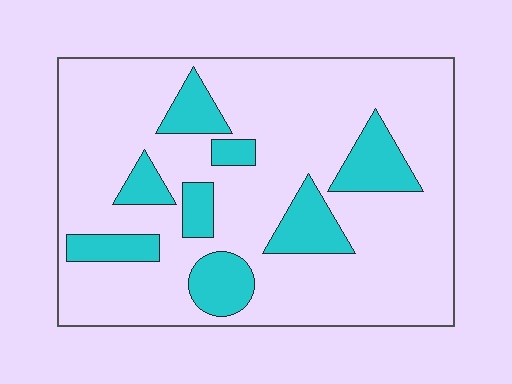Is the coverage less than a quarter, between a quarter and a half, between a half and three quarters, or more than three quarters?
Less than a quarter.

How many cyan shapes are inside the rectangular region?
8.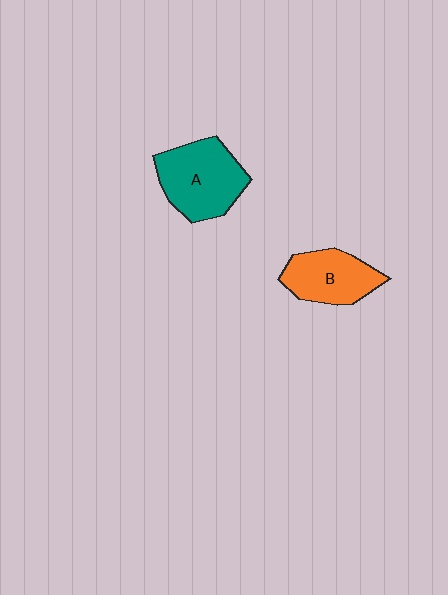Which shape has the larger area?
Shape A (teal).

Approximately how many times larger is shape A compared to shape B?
Approximately 1.3 times.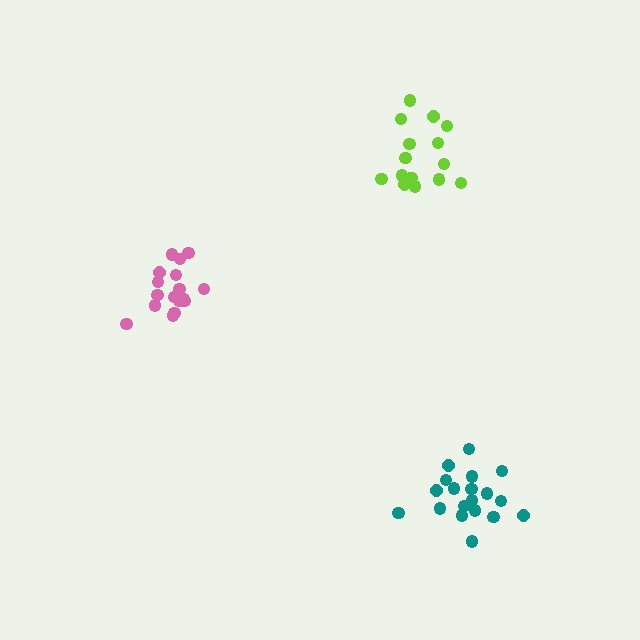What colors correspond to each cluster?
The clusters are colored: pink, teal, lime.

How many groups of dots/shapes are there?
There are 3 groups.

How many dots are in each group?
Group 1: 17 dots, Group 2: 19 dots, Group 3: 16 dots (52 total).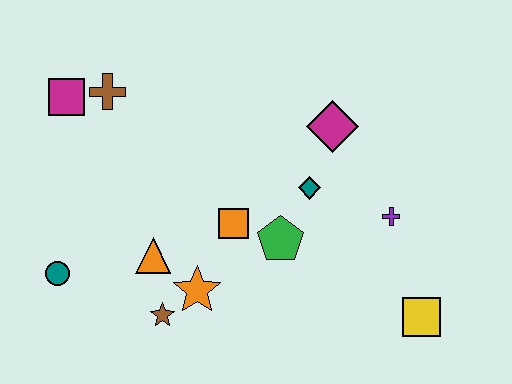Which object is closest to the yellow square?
The purple cross is closest to the yellow square.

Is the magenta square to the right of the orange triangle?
No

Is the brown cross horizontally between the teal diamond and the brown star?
No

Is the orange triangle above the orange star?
Yes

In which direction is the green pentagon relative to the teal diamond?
The green pentagon is below the teal diamond.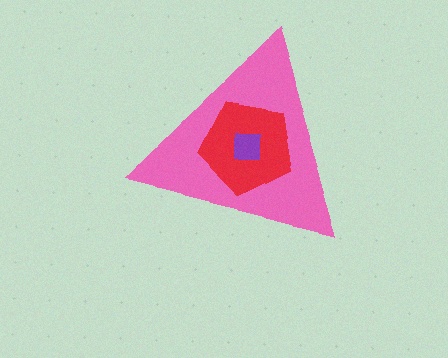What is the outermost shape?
The pink triangle.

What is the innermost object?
The purple square.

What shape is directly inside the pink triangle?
The red pentagon.